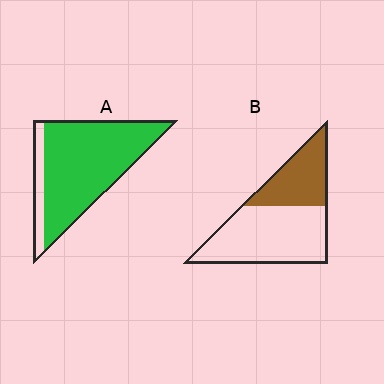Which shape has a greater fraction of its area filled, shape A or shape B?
Shape A.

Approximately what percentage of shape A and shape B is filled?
A is approximately 85% and B is approximately 35%.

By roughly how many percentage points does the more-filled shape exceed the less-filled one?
By roughly 50 percentage points (A over B).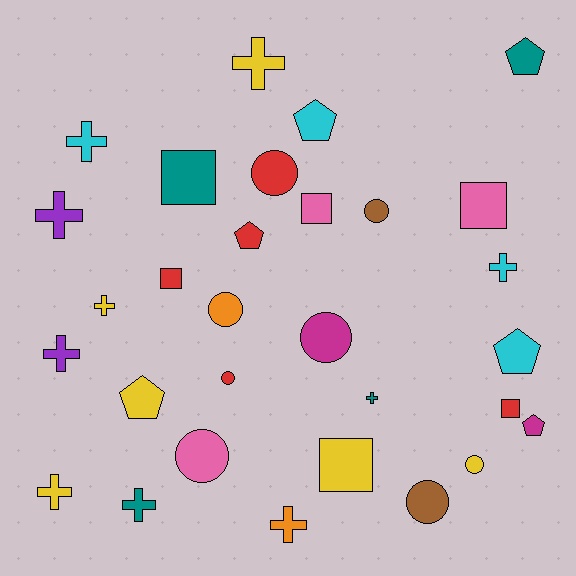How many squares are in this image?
There are 6 squares.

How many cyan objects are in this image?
There are 4 cyan objects.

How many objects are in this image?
There are 30 objects.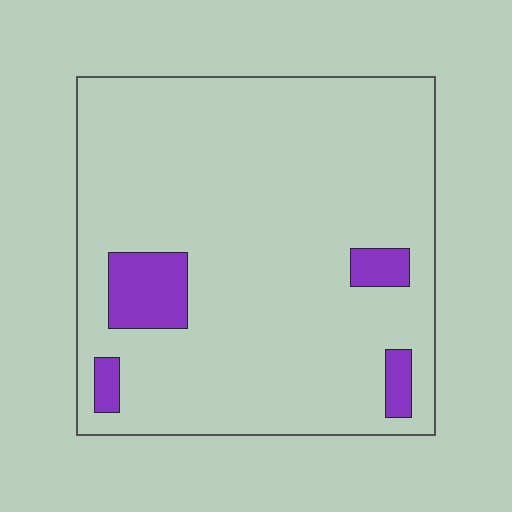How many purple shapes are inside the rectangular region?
4.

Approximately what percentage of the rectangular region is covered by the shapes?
Approximately 10%.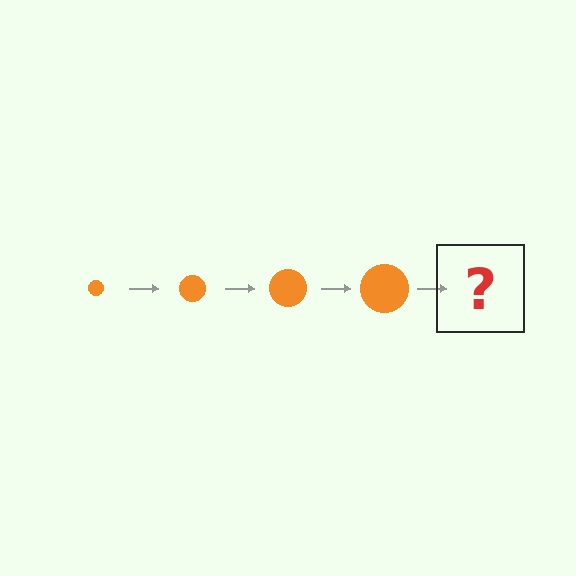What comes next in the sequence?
The next element should be an orange circle, larger than the previous one.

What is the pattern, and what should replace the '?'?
The pattern is that the circle gets progressively larger each step. The '?' should be an orange circle, larger than the previous one.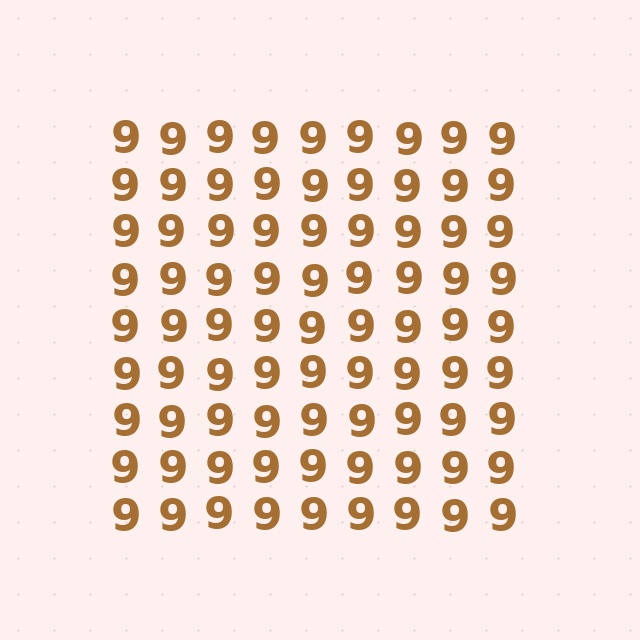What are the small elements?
The small elements are digit 9's.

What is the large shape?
The large shape is a square.